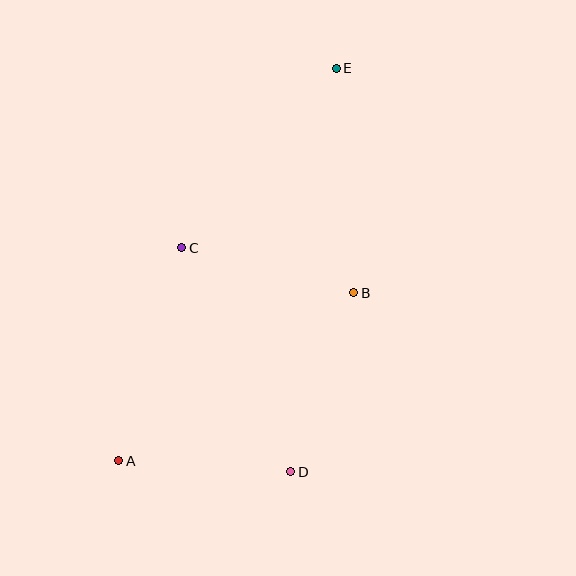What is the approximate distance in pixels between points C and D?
The distance between C and D is approximately 249 pixels.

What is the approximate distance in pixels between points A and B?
The distance between A and B is approximately 289 pixels.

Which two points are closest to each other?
Points A and D are closest to each other.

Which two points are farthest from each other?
Points A and E are farthest from each other.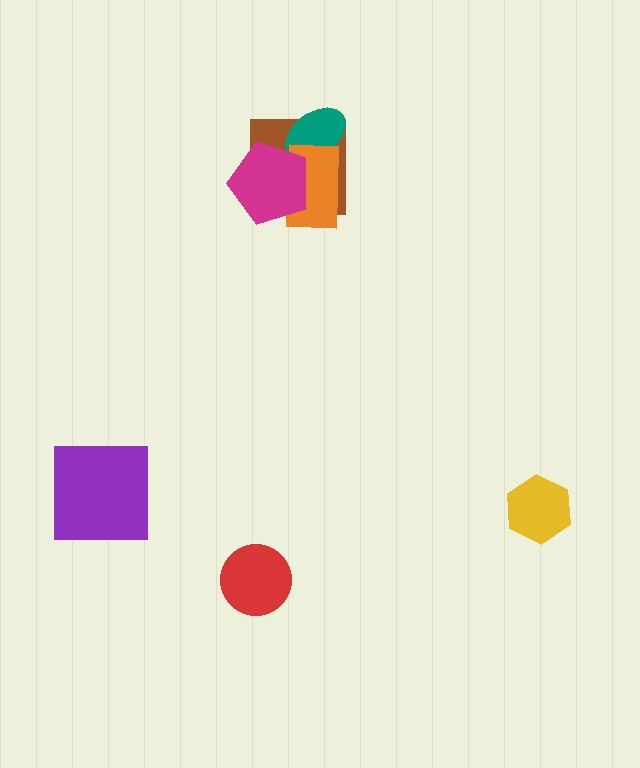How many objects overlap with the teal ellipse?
3 objects overlap with the teal ellipse.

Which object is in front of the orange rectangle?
The magenta pentagon is in front of the orange rectangle.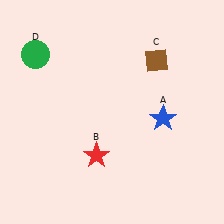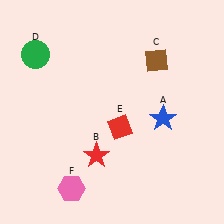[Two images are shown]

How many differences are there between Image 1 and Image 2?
There are 2 differences between the two images.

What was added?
A red diamond (E), a pink hexagon (F) were added in Image 2.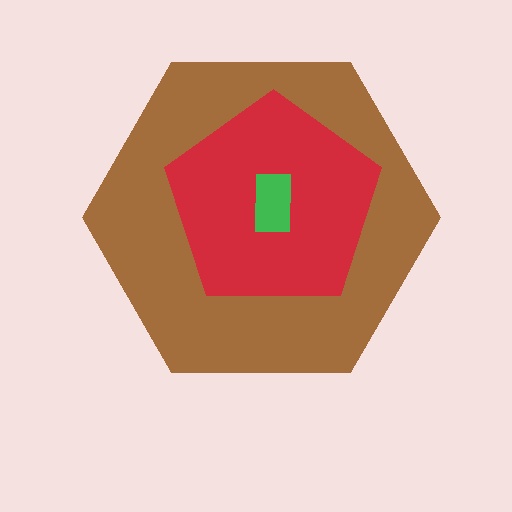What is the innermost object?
The green rectangle.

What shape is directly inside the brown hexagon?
The red pentagon.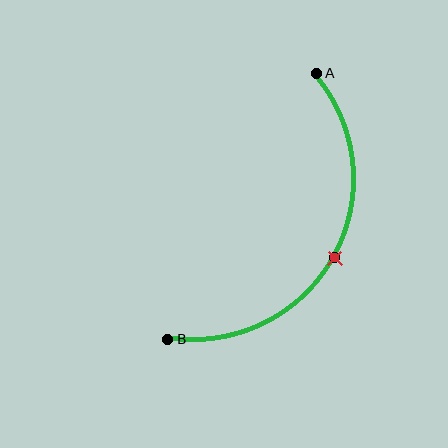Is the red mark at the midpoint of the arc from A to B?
Yes. The red mark lies on the arc at equal arc-length from both A and B — it is the arc midpoint.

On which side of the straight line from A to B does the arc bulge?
The arc bulges to the right of the straight line connecting A and B.